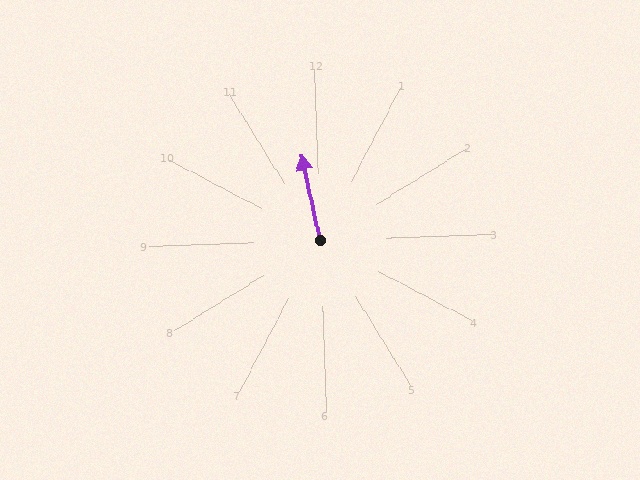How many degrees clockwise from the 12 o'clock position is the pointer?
Approximately 350 degrees.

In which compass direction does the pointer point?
North.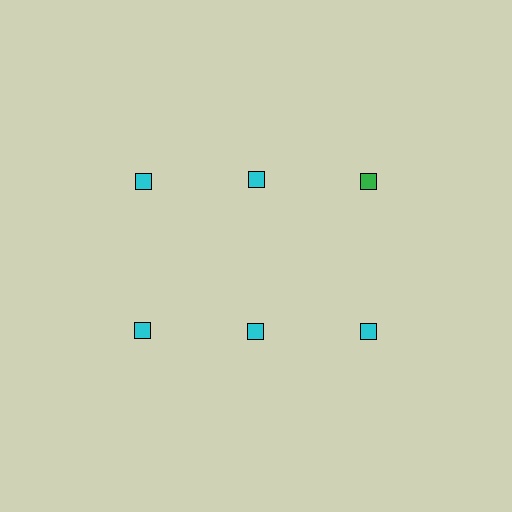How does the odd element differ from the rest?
It has a different color: green instead of cyan.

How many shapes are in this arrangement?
There are 6 shapes arranged in a grid pattern.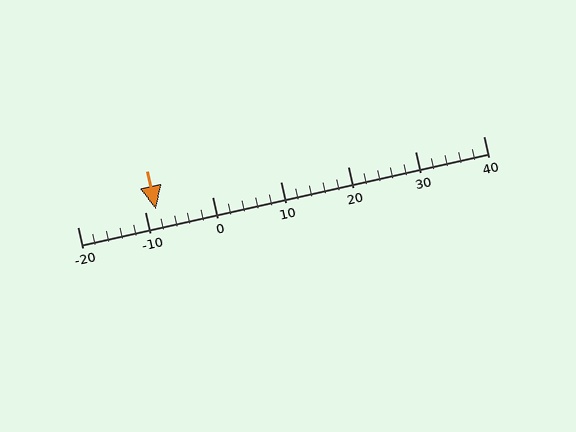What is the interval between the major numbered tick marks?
The major tick marks are spaced 10 units apart.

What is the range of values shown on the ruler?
The ruler shows values from -20 to 40.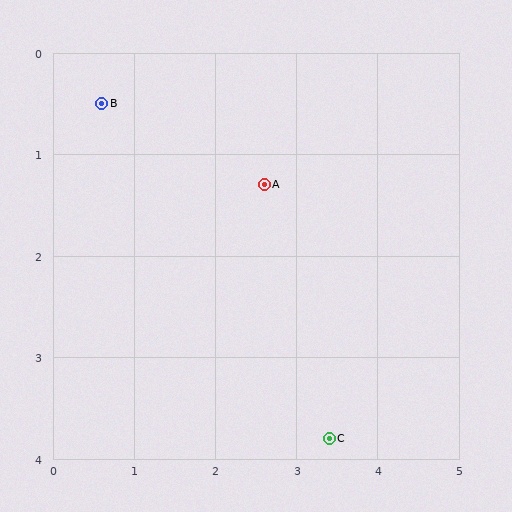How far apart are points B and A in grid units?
Points B and A are about 2.2 grid units apart.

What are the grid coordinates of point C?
Point C is at approximately (3.4, 3.8).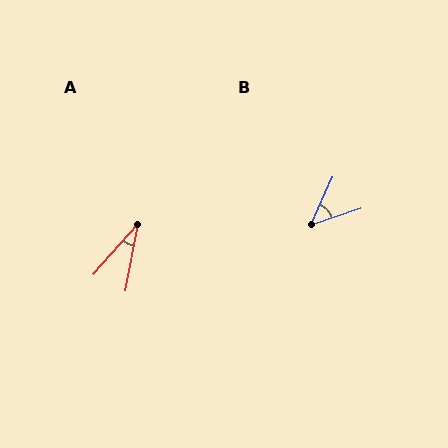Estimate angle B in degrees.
Approximately 48 degrees.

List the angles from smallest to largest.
A (31°), B (48°).